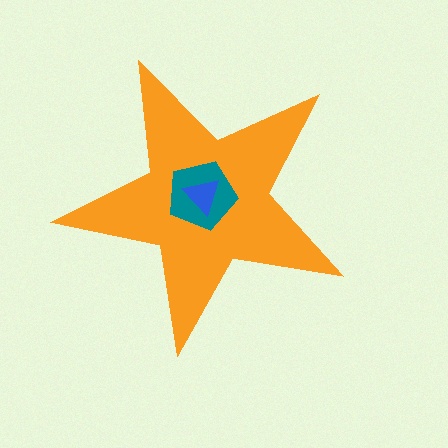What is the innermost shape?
The blue triangle.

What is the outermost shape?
The orange star.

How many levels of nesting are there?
3.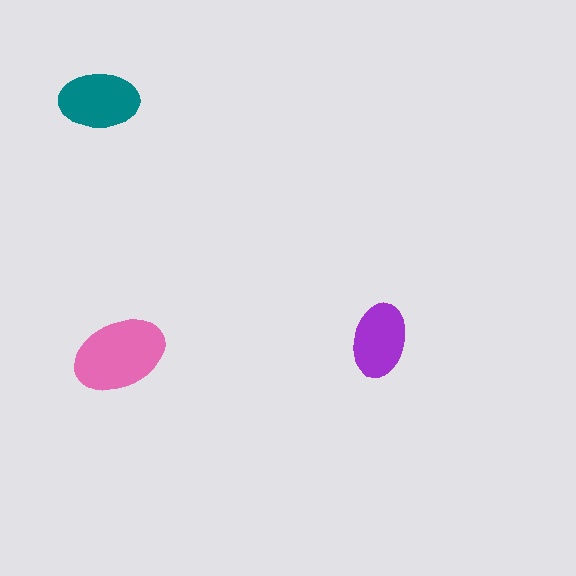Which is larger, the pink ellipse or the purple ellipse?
The pink one.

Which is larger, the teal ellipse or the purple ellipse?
The teal one.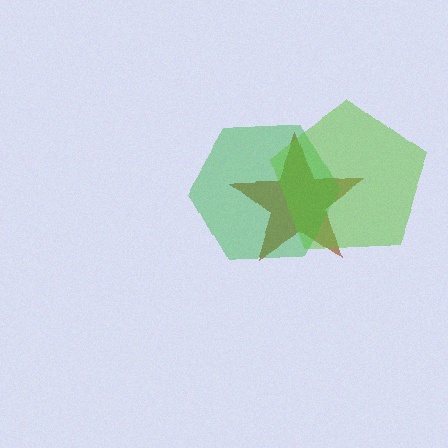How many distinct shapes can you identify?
There are 3 distinct shapes: a brown star, a green hexagon, a lime pentagon.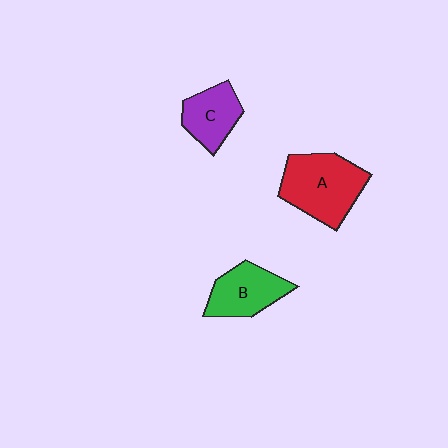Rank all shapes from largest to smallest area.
From largest to smallest: A (red), B (green), C (purple).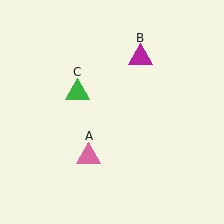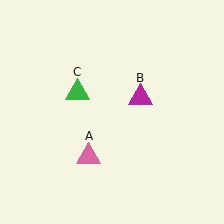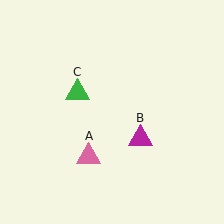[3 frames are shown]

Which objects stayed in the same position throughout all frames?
Pink triangle (object A) and green triangle (object C) remained stationary.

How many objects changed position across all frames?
1 object changed position: magenta triangle (object B).